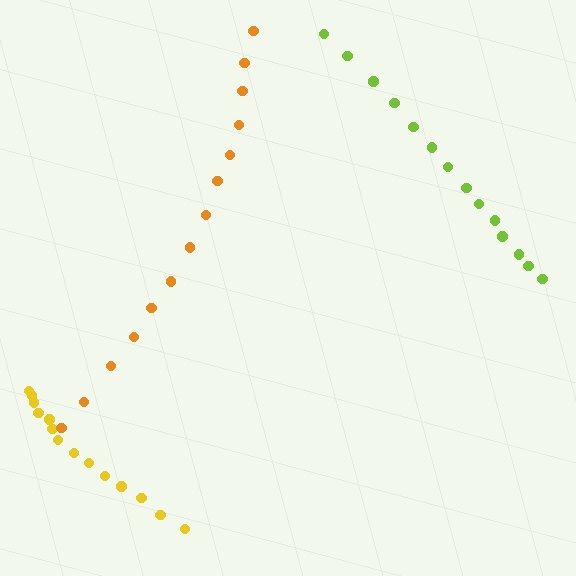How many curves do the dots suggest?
There are 3 distinct paths.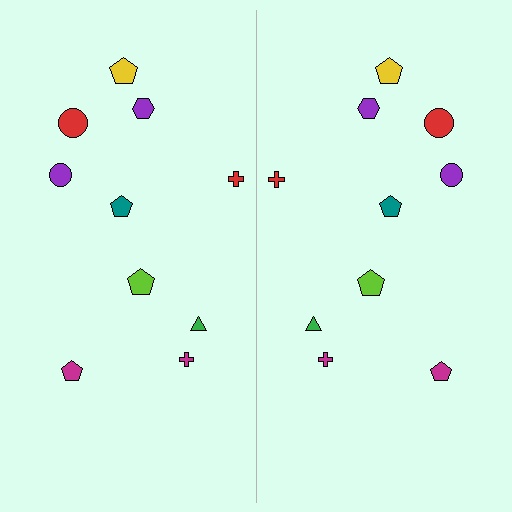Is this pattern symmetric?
Yes, this pattern has bilateral (reflection) symmetry.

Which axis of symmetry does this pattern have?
The pattern has a vertical axis of symmetry running through the center of the image.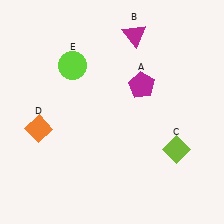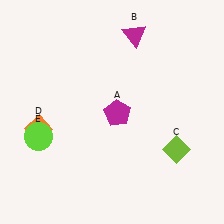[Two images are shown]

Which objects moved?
The objects that moved are: the magenta pentagon (A), the lime circle (E).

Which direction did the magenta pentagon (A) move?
The magenta pentagon (A) moved down.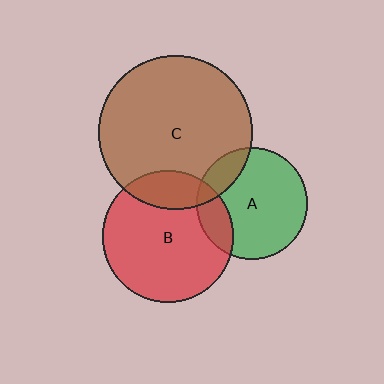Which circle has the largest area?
Circle C (brown).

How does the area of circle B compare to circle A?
Approximately 1.4 times.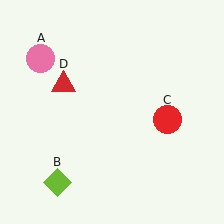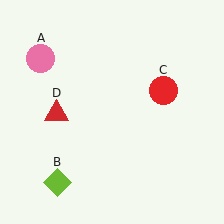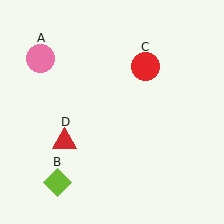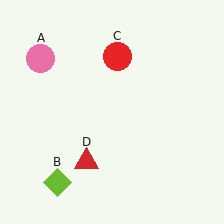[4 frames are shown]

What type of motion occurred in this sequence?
The red circle (object C), red triangle (object D) rotated counterclockwise around the center of the scene.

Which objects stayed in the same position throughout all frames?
Pink circle (object A) and lime diamond (object B) remained stationary.